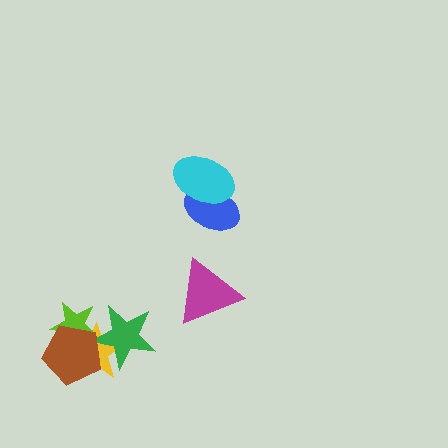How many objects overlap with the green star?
3 objects overlap with the green star.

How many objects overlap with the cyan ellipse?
1 object overlaps with the cyan ellipse.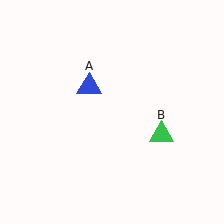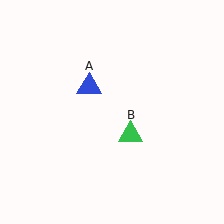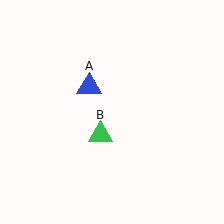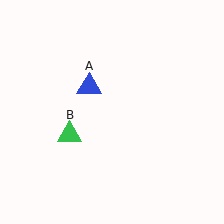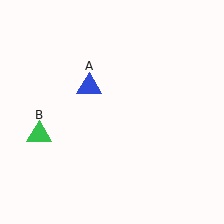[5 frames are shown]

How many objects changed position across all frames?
1 object changed position: green triangle (object B).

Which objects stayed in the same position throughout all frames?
Blue triangle (object A) remained stationary.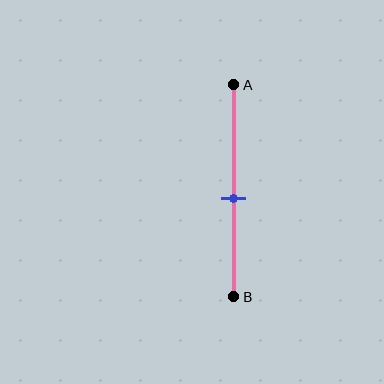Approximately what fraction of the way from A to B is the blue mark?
The blue mark is approximately 55% of the way from A to B.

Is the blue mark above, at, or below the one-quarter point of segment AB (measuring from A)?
The blue mark is below the one-quarter point of segment AB.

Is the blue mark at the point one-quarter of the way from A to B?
No, the mark is at about 55% from A, not at the 25% one-quarter point.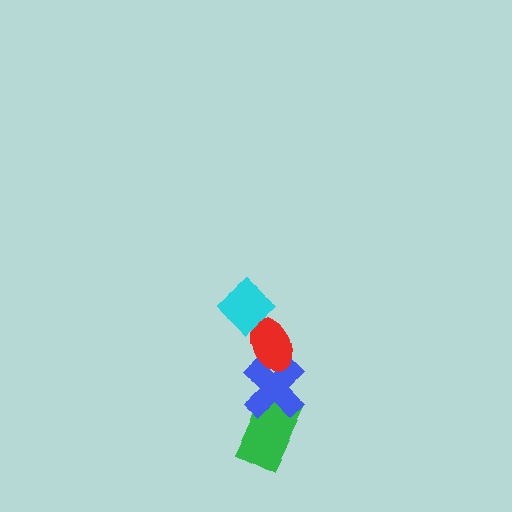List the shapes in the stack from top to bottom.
From top to bottom: the cyan diamond, the red ellipse, the blue cross, the green rectangle.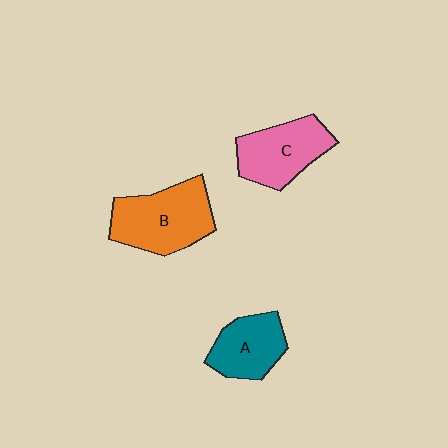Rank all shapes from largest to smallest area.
From largest to smallest: B (orange), C (pink), A (teal).